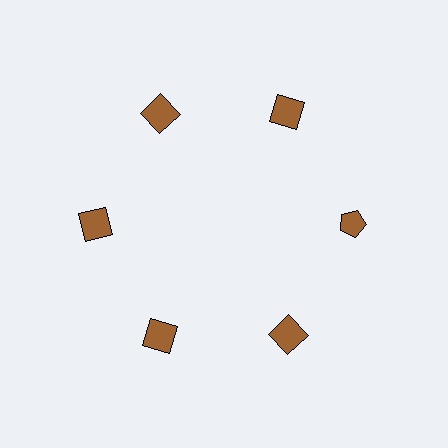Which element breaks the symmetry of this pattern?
The brown pentagon at roughly the 3 o'clock position breaks the symmetry. All other shapes are brown squares.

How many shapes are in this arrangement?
There are 6 shapes arranged in a ring pattern.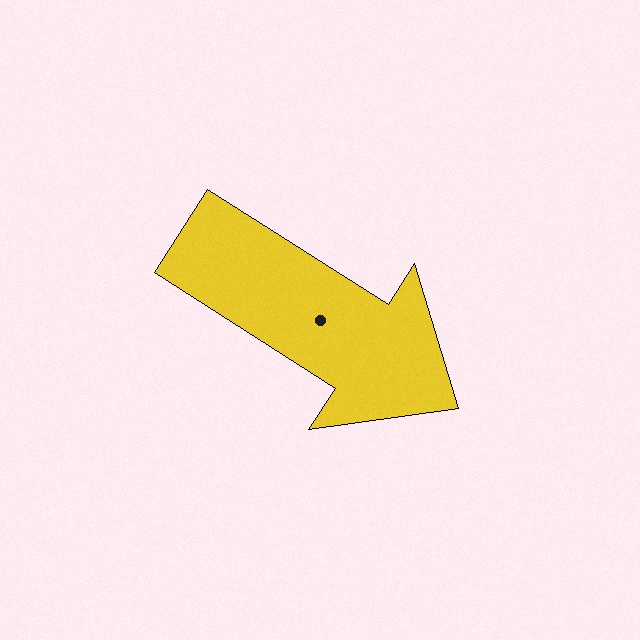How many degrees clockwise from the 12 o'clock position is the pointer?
Approximately 123 degrees.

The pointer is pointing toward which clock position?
Roughly 4 o'clock.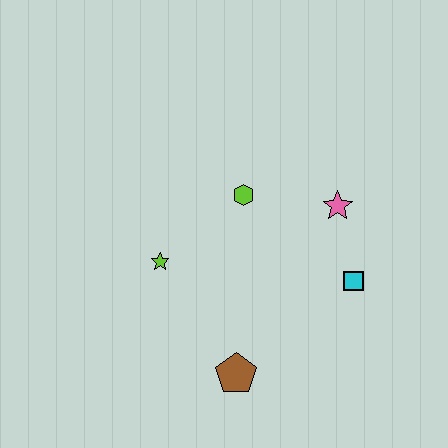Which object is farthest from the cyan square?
The lime star is farthest from the cyan square.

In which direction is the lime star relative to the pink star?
The lime star is to the left of the pink star.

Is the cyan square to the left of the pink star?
No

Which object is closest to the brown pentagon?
The lime star is closest to the brown pentagon.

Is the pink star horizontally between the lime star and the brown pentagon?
No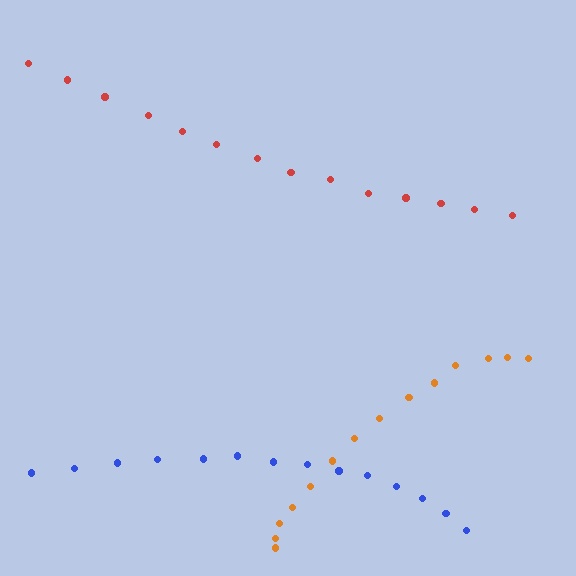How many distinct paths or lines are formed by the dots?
There are 3 distinct paths.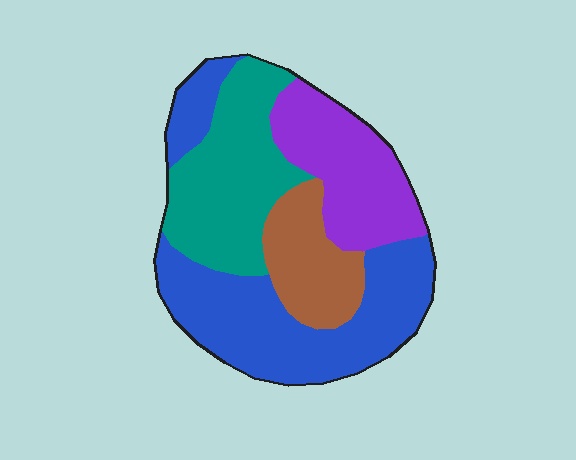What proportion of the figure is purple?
Purple takes up about one fifth (1/5) of the figure.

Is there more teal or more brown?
Teal.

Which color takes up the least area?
Brown, at roughly 15%.